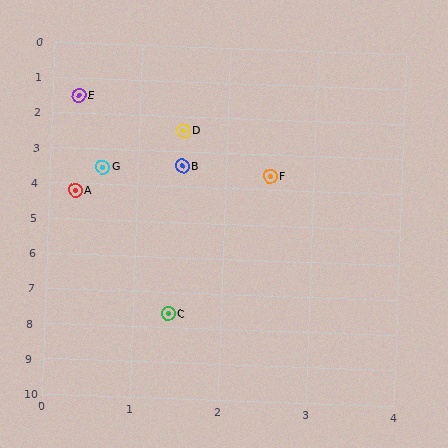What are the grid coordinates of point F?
Point F is at approximately (2.5, 3.6).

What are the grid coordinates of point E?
Point E is at approximately (0.3, 1.5).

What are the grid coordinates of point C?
Point C is at approximately (1.4, 7.6).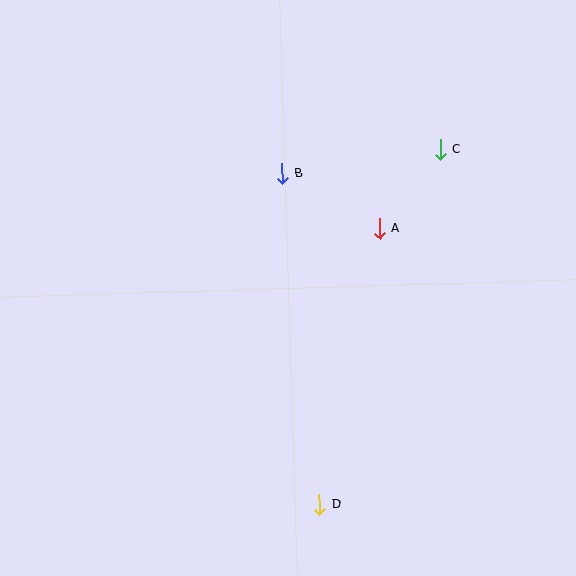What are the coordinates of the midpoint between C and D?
The midpoint between C and D is at (380, 327).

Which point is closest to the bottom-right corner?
Point D is closest to the bottom-right corner.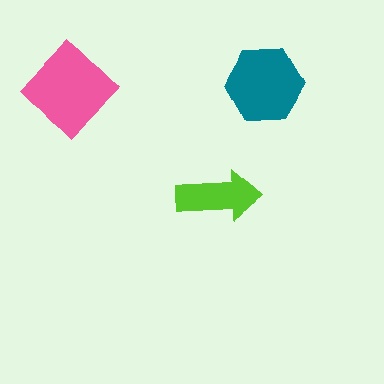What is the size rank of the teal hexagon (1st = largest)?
2nd.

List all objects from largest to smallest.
The pink diamond, the teal hexagon, the lime arrow.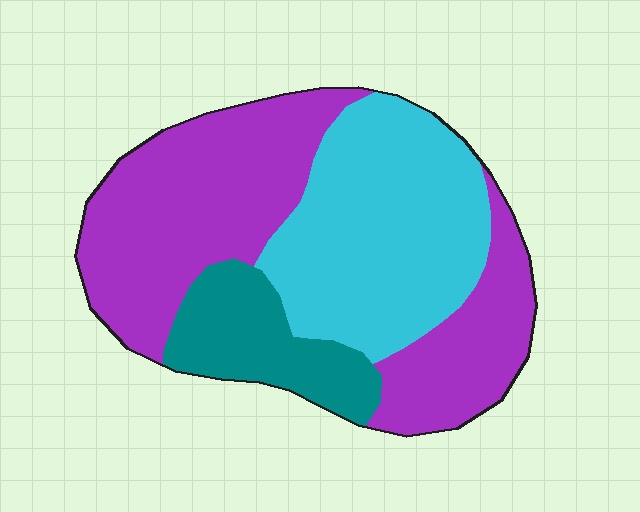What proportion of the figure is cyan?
Cyan takes up between a third and a half of the figure.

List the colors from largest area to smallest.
From largest to smallest: purple, cyan, teal.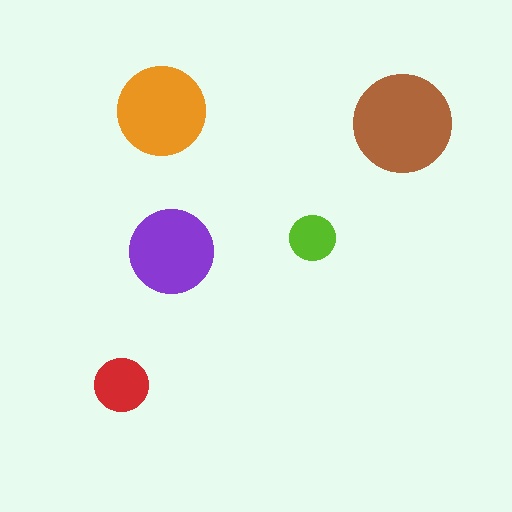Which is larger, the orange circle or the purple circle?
The orange one.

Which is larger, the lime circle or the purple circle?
The purple one.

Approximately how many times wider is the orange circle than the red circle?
About 1.5 times wider.